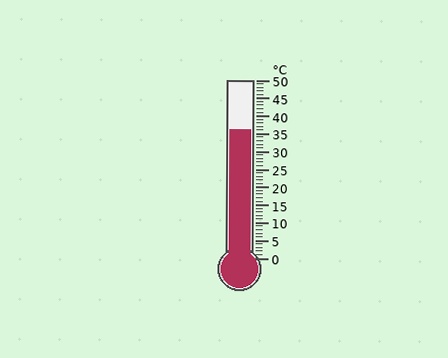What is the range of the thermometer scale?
The thermometer scale ranges from 0°C to 50°C.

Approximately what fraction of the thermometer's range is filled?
The thermometer is filled to approximately 70% of its range.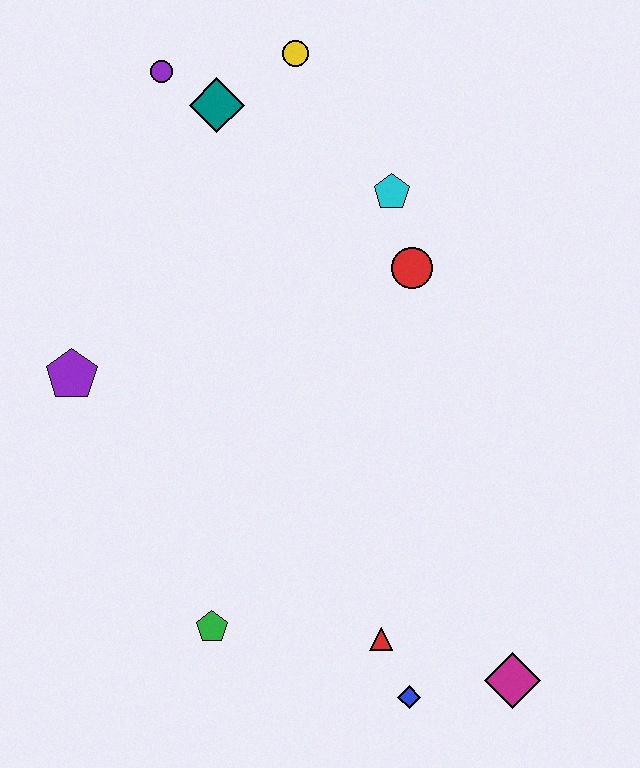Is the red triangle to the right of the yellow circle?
Yes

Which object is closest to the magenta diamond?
The blue diamond is closest to the magenta diamond.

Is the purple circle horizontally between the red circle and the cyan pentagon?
No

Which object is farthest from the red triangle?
The purple circle is farthest from the red triangle.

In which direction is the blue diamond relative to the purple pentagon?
The blue diamond is to the right of the purple pentagon.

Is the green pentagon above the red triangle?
Yes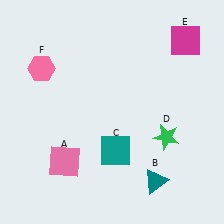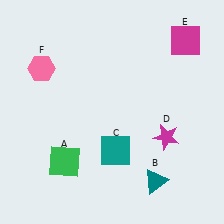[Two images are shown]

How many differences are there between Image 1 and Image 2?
There are 2 differences between the two images.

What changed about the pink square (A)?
In Image 1, A is pink. In Image 2, it changed to green.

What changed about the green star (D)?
In Image 1, D is green. In Image 2, it changed to magenta.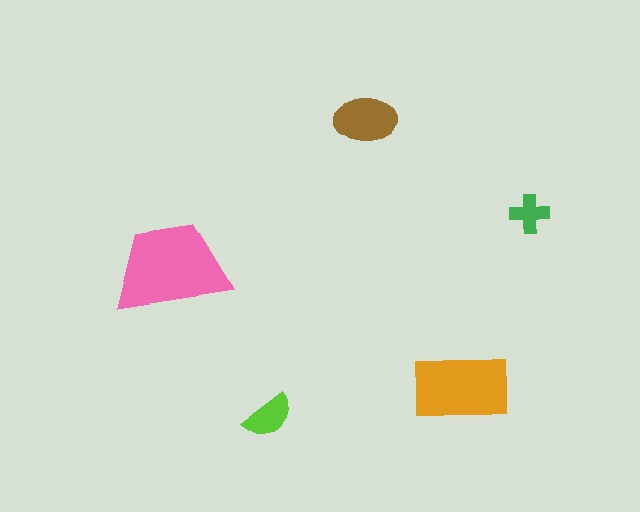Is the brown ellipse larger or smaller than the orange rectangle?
Smaller.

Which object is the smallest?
The green cross.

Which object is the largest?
The pink trapezoid.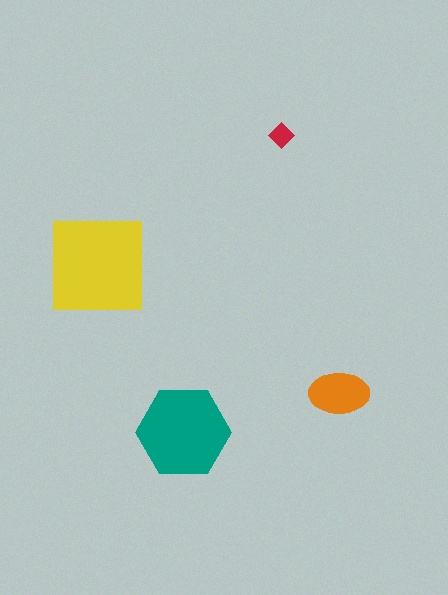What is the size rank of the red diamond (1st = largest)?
4th.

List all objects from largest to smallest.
The yellow square, the teal hexagon, the orange ellipse, the red diamond.